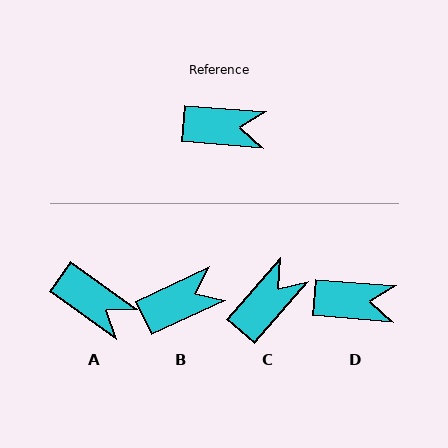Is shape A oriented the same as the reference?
No, it is off by about 31 degrees.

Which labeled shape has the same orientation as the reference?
D.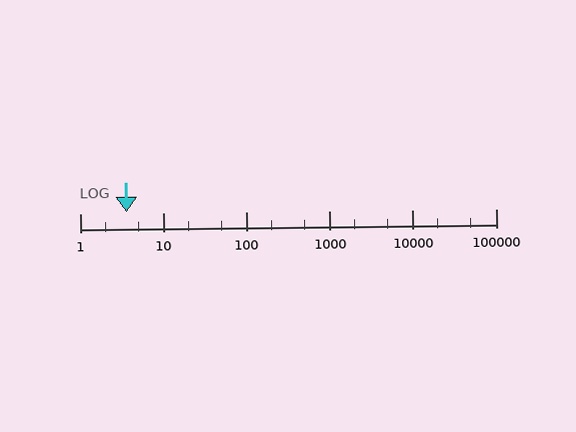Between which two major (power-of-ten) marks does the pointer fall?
The pointer is between 1 and 10.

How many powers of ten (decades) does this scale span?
The scale spans 5 decades, from 1 to 100000.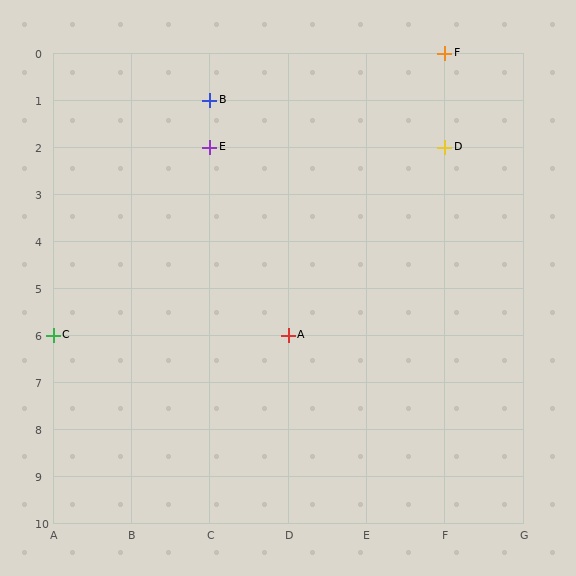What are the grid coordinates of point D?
Point D is at grid coordinates (F, 2).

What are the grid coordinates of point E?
Point E is at grid coordinates (C, 2).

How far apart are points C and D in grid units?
Points C and D are 5 columns and 4 rows apart (about 6.4 grid units diagonally).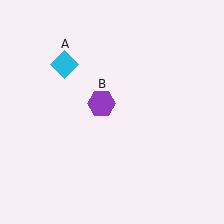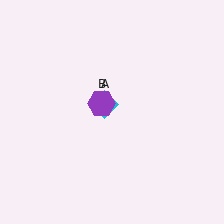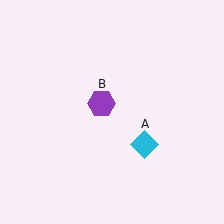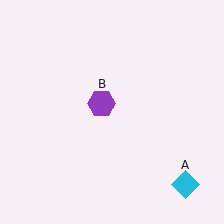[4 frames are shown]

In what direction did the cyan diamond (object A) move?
The cyan diamond (object A) moved down and to the right.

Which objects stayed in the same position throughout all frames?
Purple hexagon (object B) remained stationary.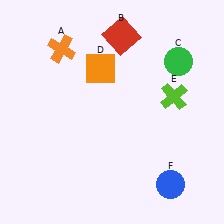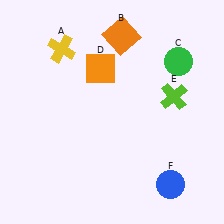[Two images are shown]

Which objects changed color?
A changed from orange to yellow. B changed from red to orange.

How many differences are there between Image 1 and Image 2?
There are 2 differences between the two images.